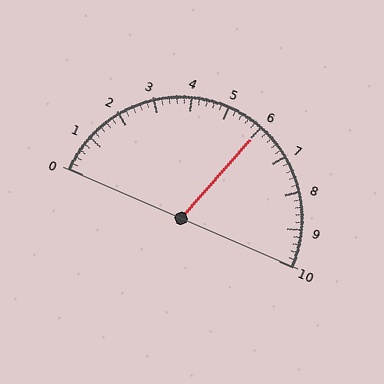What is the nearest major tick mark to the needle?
The nearest major tick mark is 6.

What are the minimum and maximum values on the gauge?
The gauge ranges from 0 to 10.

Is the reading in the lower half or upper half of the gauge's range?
The reading is in the upper half of the range (0 to 10).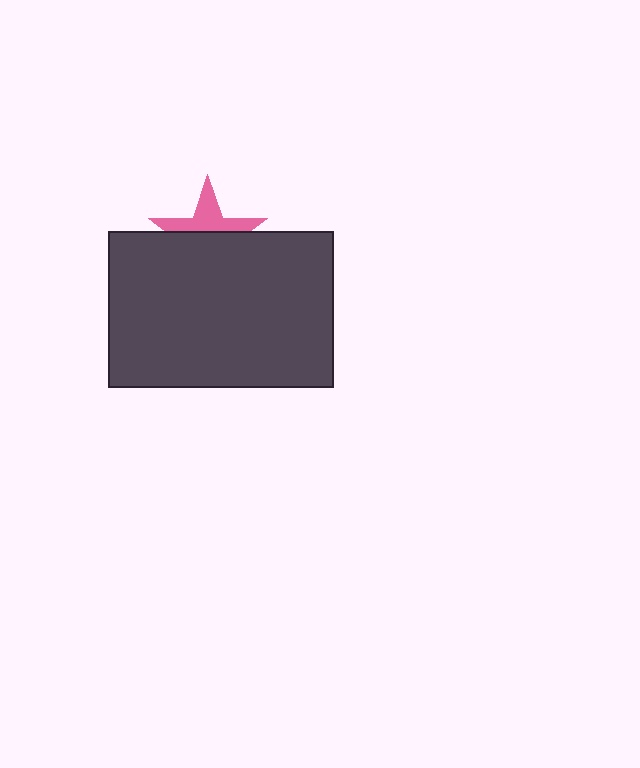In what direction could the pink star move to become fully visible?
The pink star could move up. That would shift it out from behind the dark gray rectangle entirely.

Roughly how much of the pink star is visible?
A small part of it is visible (roughly 44%).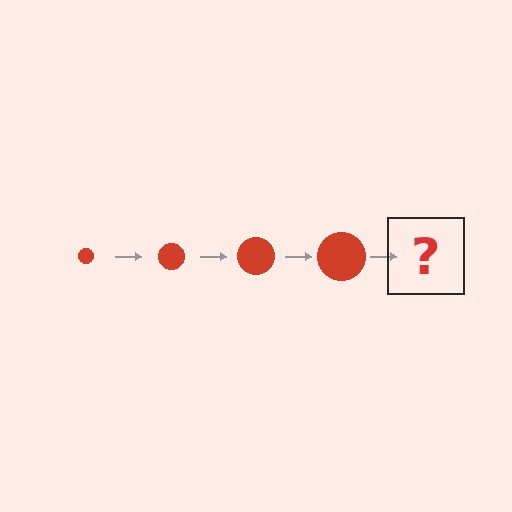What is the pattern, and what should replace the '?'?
The pattern is that the circle gets progressively larger each step. The '?' should be a red circle, larger than the previous one.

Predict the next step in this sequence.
The next step is a red circle, larger than the previous one.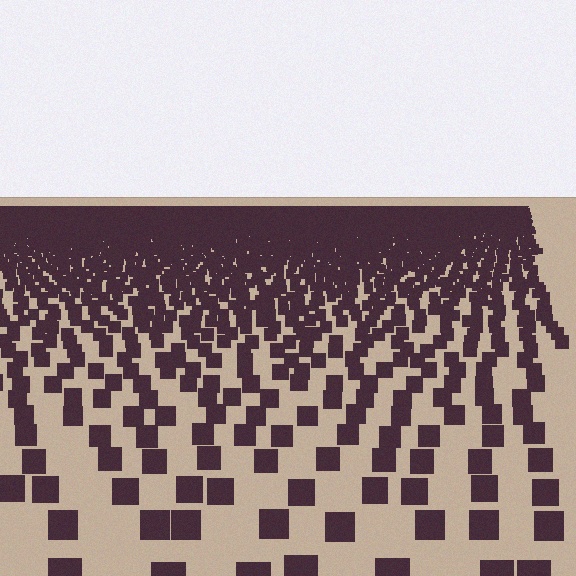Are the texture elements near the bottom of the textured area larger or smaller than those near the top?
Larger. Near the bottom, elements are closer to the viewer and appear at a bigger on-screen size.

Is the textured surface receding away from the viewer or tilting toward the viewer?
The surface is receding away from the viewer. Texture elements get smaller and denser toward the top.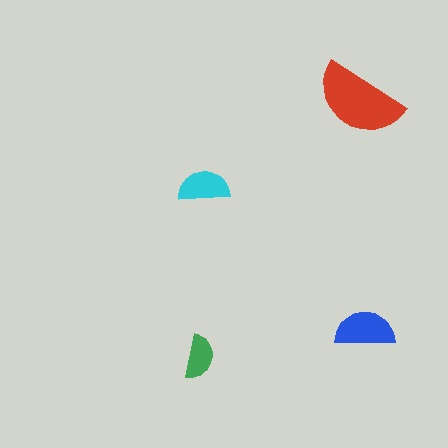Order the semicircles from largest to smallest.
the red one, the blue one, the cyan one, the green one.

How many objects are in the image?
There are 4 objects in the image.